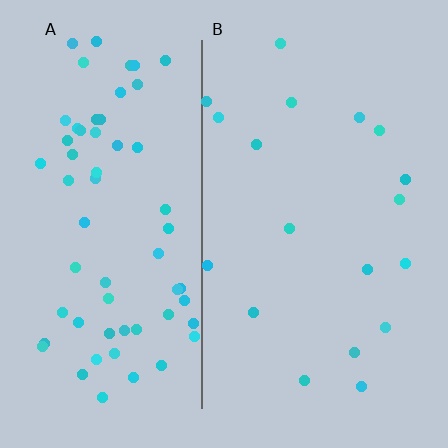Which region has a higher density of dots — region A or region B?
A (the left).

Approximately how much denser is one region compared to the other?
Approximately 3.4× — region A over region B.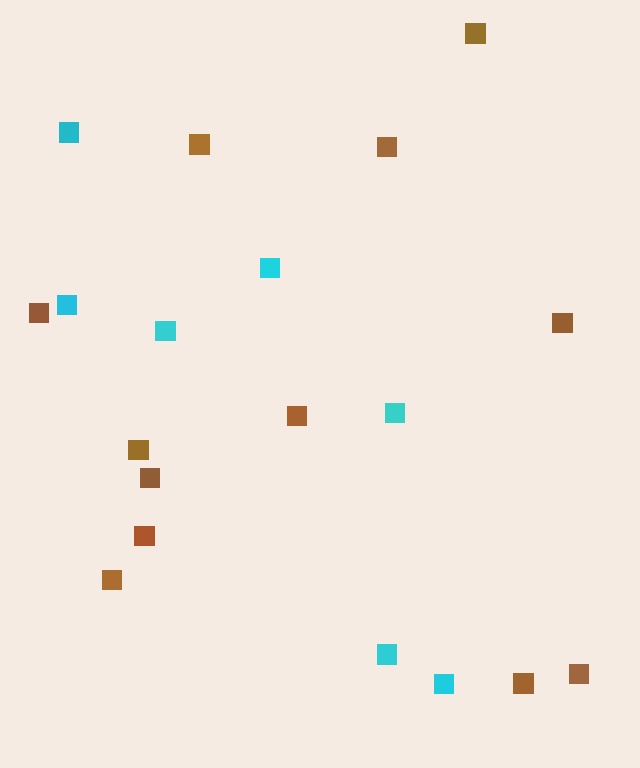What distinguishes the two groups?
There are 2 groups: one group of cyan squares (7) and one group of brown squares (12).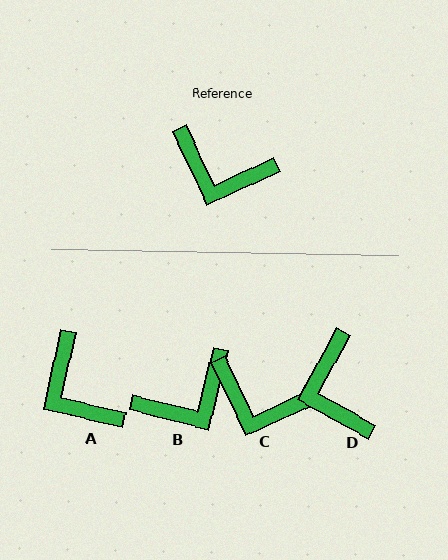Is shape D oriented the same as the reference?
No, it is off by about 54 degrees.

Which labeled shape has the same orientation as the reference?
C.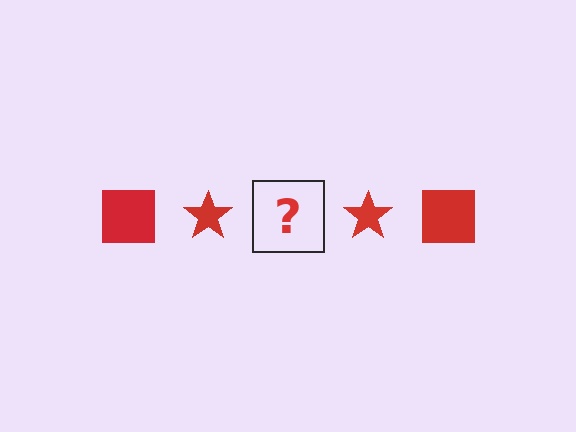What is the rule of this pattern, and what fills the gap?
The rule is that the pattern cycles through square, star shapes in red. The gap should be filled with a red square.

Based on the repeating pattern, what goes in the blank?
The blank should be a red square.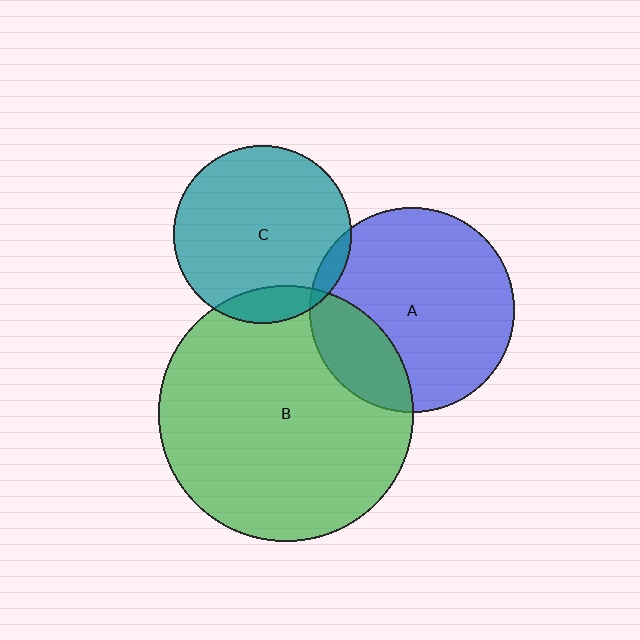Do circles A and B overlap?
Yes.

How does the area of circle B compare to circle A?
Approximately 1.6 times.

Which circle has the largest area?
Circle B (green).